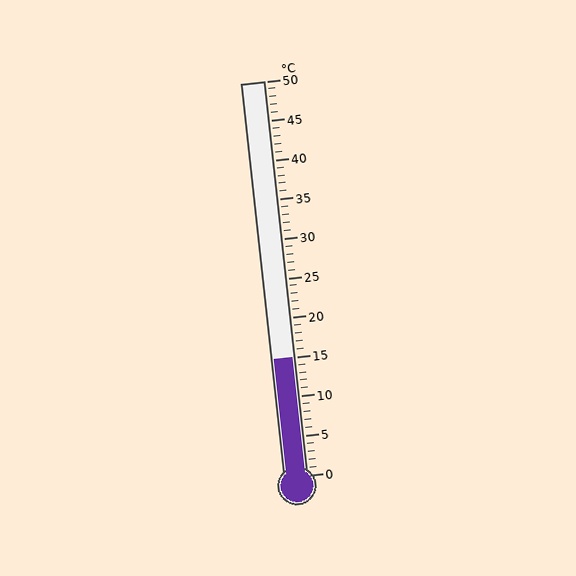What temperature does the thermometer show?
The thermometer shows approximately 15°C.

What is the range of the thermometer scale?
The thermometer scale ranges from 0°C to 50°C.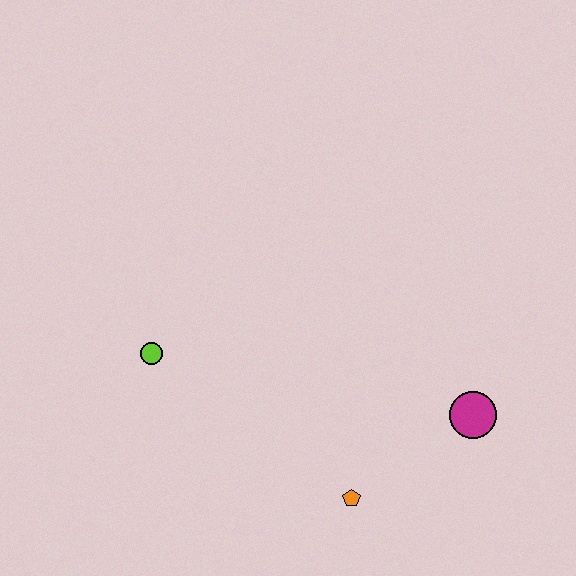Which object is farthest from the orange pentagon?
The lime circle is farthest from the orange pentagon.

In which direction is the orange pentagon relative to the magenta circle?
The orange pentagon is to the left of the magenta circle.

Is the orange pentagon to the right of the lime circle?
Yes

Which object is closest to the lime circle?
The orange pentagon is closest to the lime circle.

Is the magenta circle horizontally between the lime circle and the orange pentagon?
No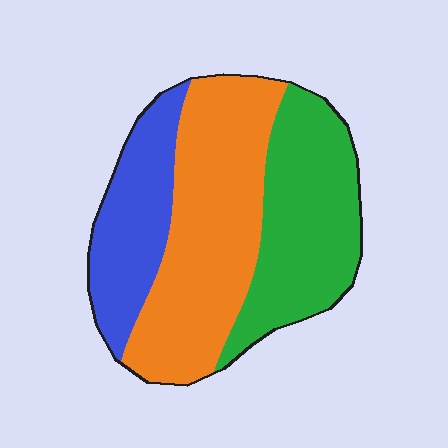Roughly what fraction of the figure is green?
Green covers 34% of the figure.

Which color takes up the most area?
Orange, at roughly 45%.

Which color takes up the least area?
Blue, at roughly 25%.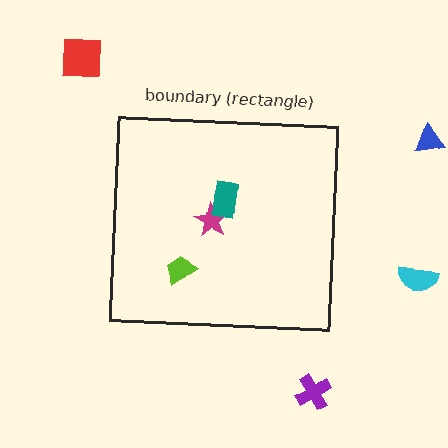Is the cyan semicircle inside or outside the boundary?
Outside.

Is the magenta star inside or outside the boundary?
Inside.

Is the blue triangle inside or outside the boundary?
Outside.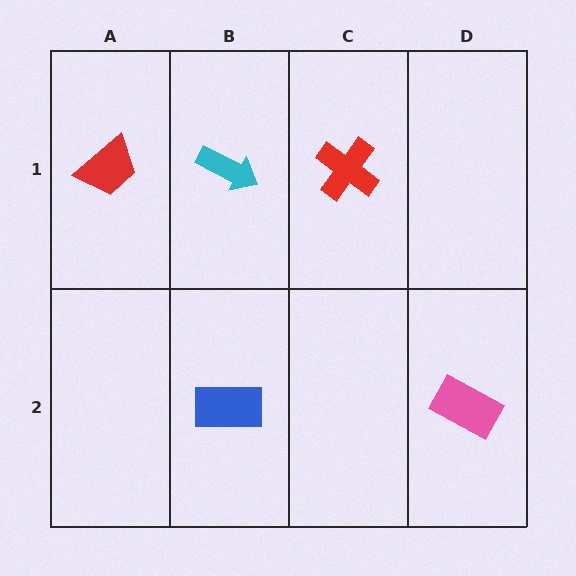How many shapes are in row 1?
3 shapes.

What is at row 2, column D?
A pink rectangle.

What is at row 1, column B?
A cyan arrow.